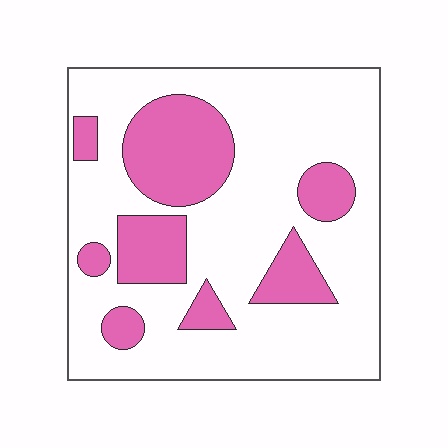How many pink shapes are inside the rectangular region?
8.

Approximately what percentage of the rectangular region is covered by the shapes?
Approximately 25%.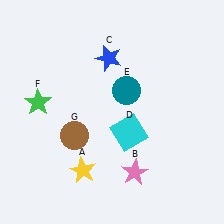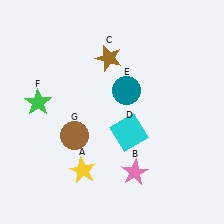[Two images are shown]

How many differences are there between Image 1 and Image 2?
There is 1 difference between the two images.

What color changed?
The star (C) changed from blue in Image 1 to brown in Image 2.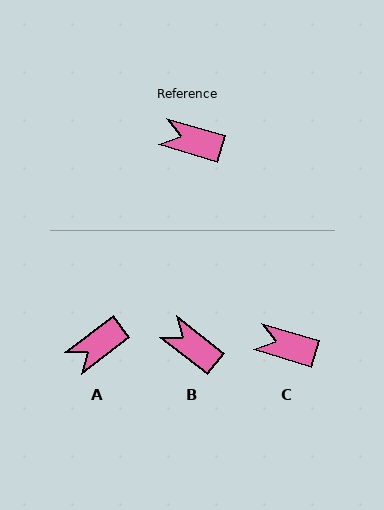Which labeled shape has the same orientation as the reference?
C.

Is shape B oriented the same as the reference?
No, it is off by about 21 degrees.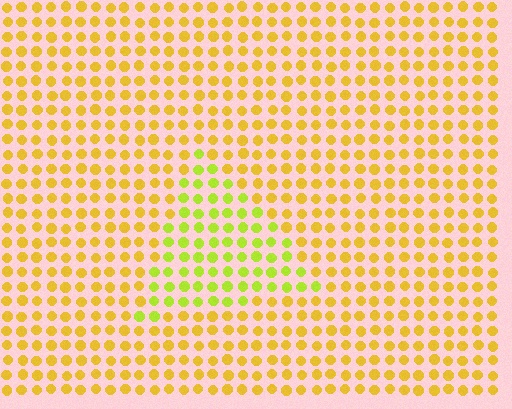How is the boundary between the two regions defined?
The boundary is defined purely by a slight shift in hue (about 33 degrees). Spacing, size, and orientation are identical on both sides.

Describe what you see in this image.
The image is filled with small yellow elements in a uniform arrangement. A triangle-shaped region is visible where the elements are tinted to a slightly different hue, forming a subtle color boundary.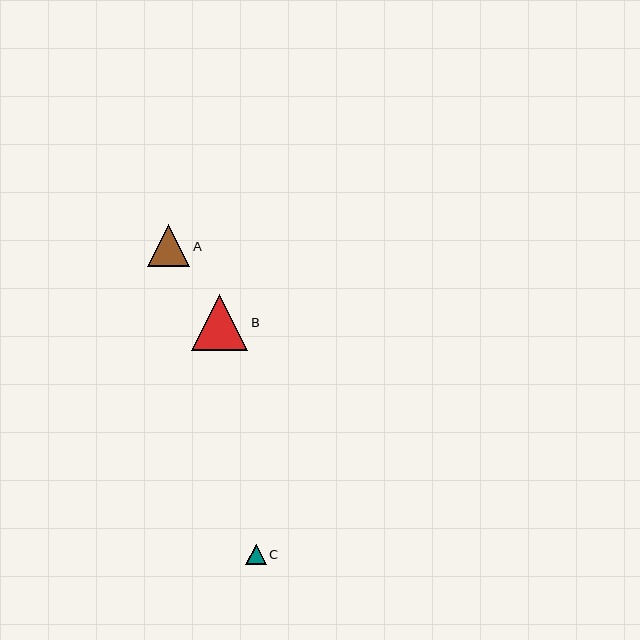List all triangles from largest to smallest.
From largest to smallest: B, A, C.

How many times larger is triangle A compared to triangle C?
Triangle A is approximately 2.1 times the size of triangle C.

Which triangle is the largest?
Triangle B is the largest with a size of approximately 56 pixels.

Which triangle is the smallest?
Triangle C is the smallest with a size of approximately 20 pixels.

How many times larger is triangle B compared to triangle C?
Triangle B is approximately 2.8 times the size of triangle C.